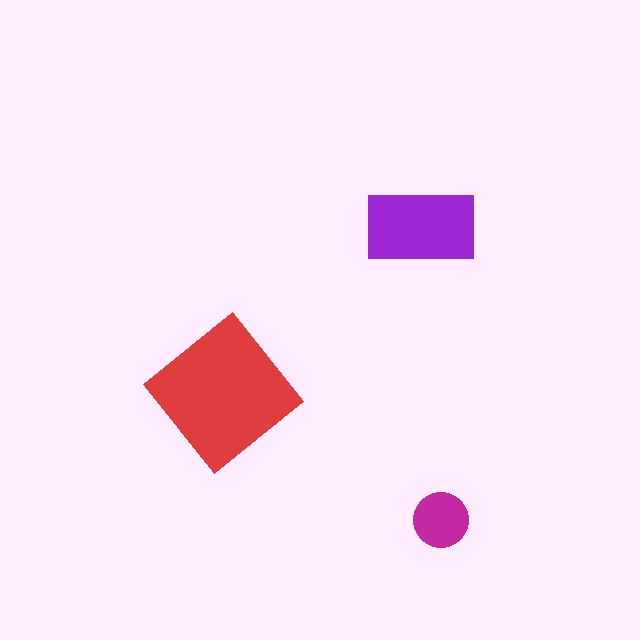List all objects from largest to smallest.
The red diamond, the purple rectangle, the magenta circle.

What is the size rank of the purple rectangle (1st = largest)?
2nd.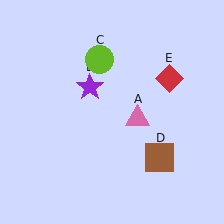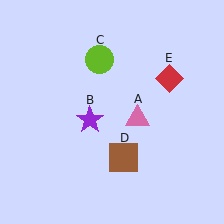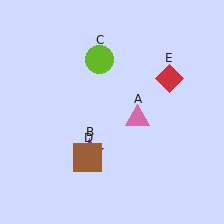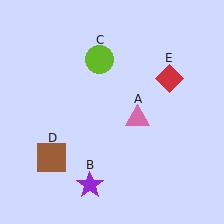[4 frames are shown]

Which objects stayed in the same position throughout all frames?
Pink triangle (object A) and lime circle (object C) and red diamond (object E) remained stationary.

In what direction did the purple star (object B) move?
The purple star (object B) moved down.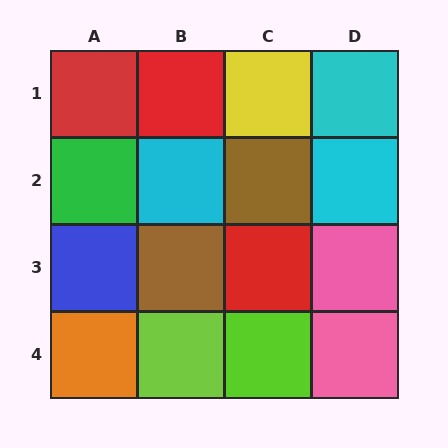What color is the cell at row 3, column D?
Pink.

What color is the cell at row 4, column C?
Lime.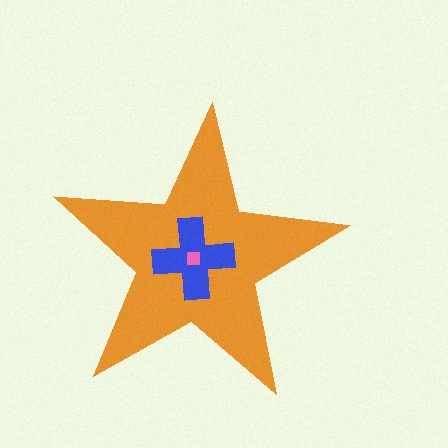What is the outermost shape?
The orange star.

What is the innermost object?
The pink square.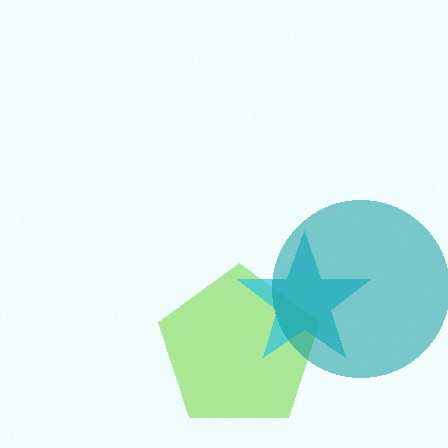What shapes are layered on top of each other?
The layered shapes are: a lime pentagon, a cyan star, a teal circle.